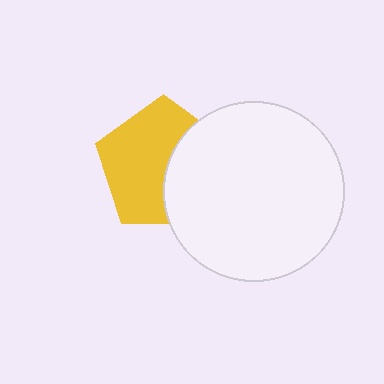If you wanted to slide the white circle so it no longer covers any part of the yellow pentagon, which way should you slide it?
Slide it right — that is the most direct way to separate the two shapes.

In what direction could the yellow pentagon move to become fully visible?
The yellow pentagon could move left. That would shift it out from behind the white circle entirely.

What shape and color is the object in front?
The object in front is a white circle.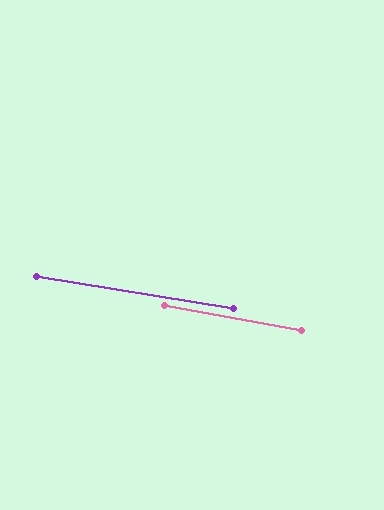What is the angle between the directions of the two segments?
Approximately 1 degree.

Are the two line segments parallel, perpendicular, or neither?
Parallel — their directions differ by only 1.3°.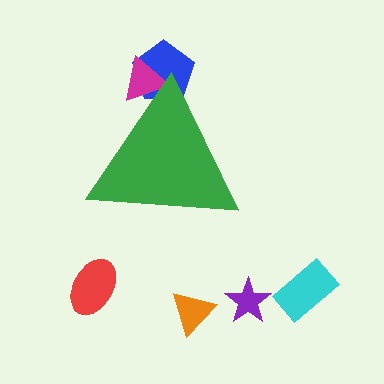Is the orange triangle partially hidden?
No, the orange triangle is fully visible.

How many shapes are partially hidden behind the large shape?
2 shapes are partially hidden.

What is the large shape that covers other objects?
A green triangle.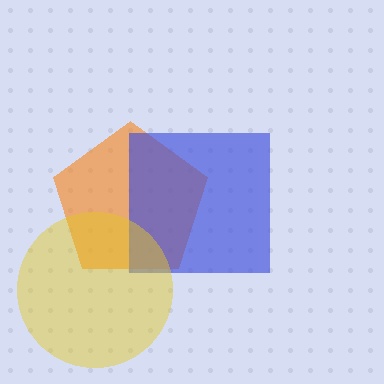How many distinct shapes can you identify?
There are 3 distinct shapes: an orange pentagon, a blue square, a yellow circle.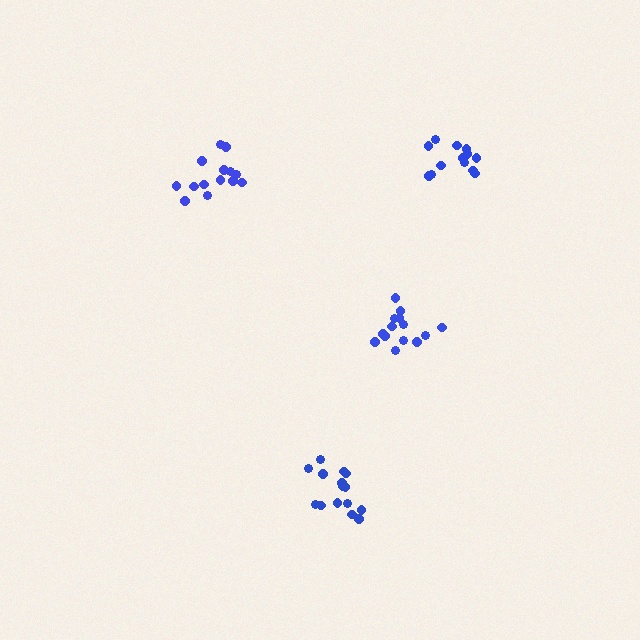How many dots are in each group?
Group 1: 15 dots, Group 2: 13 dots, Group 3: 14 dots, Group 4: 14 dots (56 total).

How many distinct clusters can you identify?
There are 4 distinct clusters.